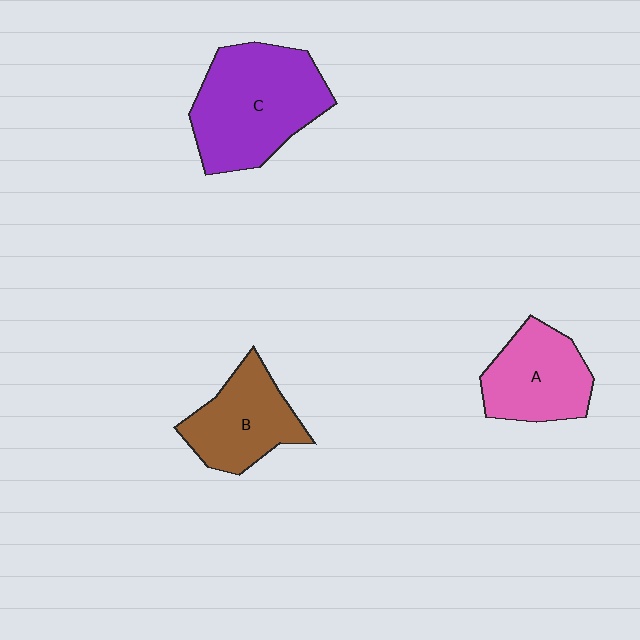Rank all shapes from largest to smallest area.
From largest to smallest: C (purple), A (pink), B (brown).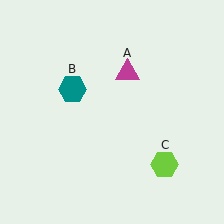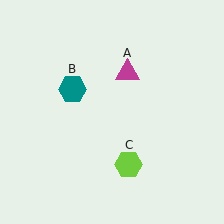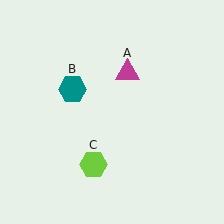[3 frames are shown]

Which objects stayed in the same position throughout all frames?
Magenta triangle (object A) and teal hexagon (object B) remained stationary.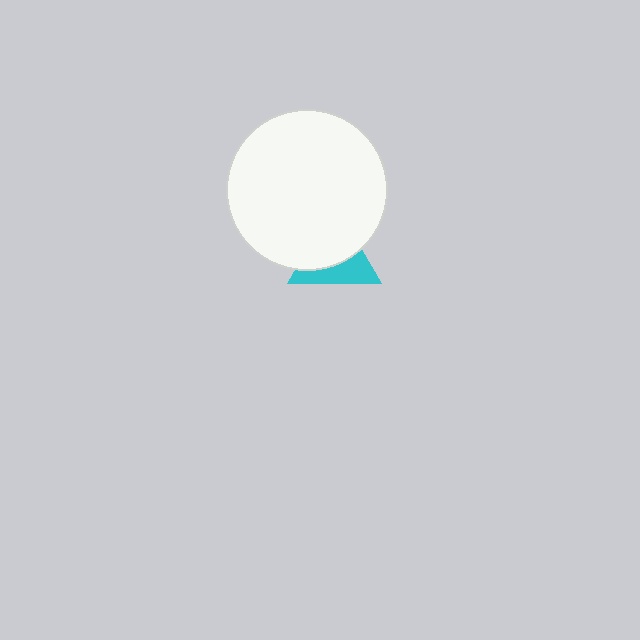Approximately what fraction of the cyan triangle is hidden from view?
Roughly 58% of the cyan triangle is hidden behind the white circle.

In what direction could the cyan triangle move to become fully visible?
The cyan triangle could move down. That would shift it out from behind the white circle entirely.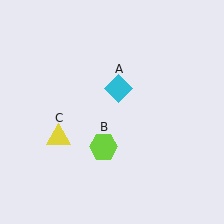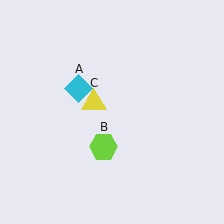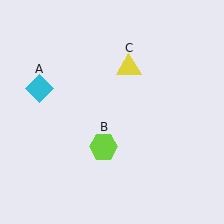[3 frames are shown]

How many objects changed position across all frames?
2 objects changed position: cyan diamond (object A), yellow triangle (object C).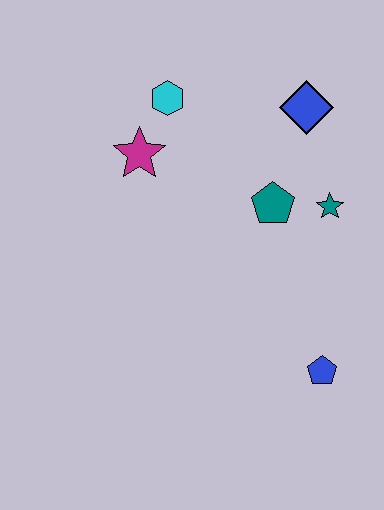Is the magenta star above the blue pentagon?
Yes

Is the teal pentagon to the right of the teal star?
No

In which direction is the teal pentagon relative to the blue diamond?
The teal pentagon is below the blue diamond.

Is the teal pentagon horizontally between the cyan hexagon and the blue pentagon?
Yes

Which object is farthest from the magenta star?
The blue pentagon is farthest from the magenta star.